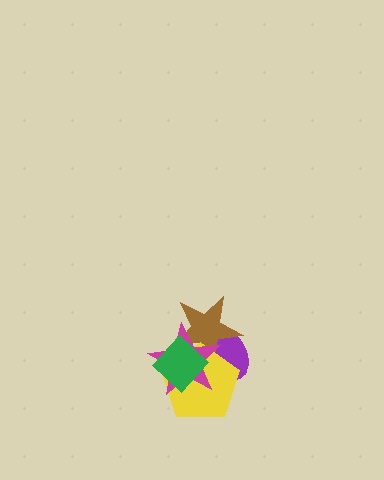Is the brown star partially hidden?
Yes, it is partially covered by another shape.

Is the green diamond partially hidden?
No, no other shape covers it.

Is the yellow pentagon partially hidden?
Yes, it is partially covered by another shape.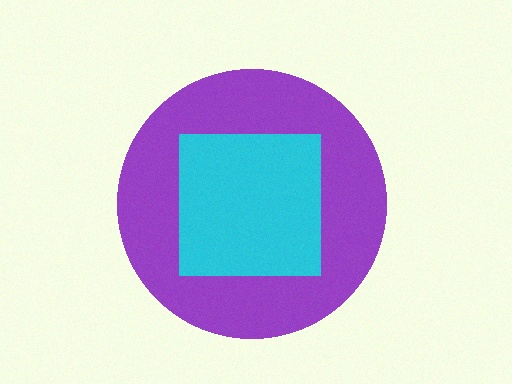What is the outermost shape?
The purple circle.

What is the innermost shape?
The cyan square.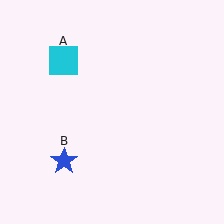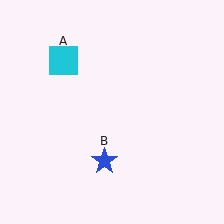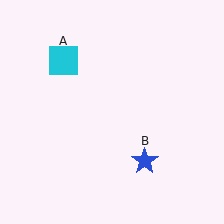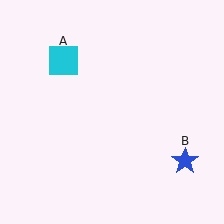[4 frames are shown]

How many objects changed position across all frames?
1 object changed position: blue star (object B).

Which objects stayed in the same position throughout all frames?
Cyan square (object A) remained stationary.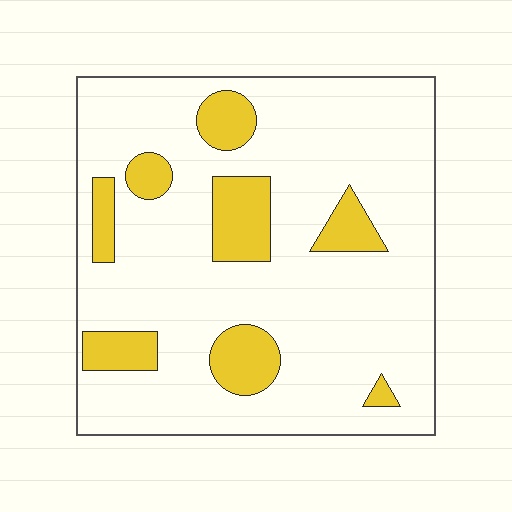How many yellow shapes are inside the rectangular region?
8.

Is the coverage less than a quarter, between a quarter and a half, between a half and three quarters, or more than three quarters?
Less than a quarter.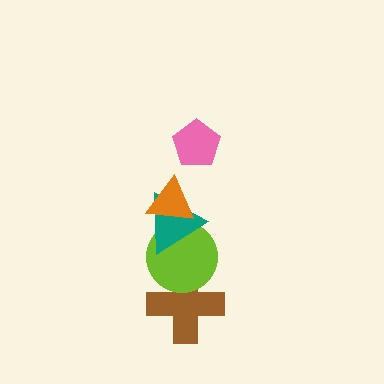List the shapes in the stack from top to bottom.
From top to bottom: the pink pentagon, the orange triangle, the teal triangle, the lime circle, the brown cross.